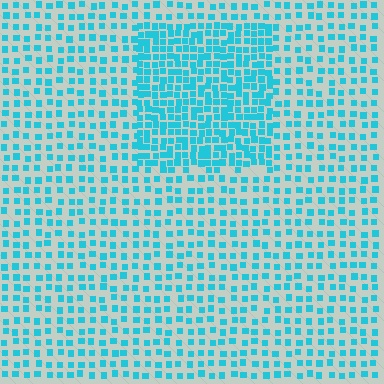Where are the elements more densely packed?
The elements are more densely packed inside the rectangle boundary.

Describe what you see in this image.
The image contains small cyan elements arranged at two different densities. A rectangle-shaped region is visible where the elements are more densely packed than the surrounding area.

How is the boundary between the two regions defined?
The boundary is defined by a change in element density (approximately 2.1x ratio). All elements are the same color, size, and shape.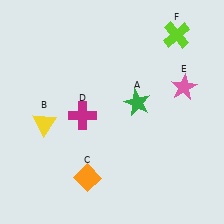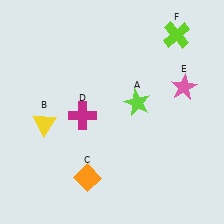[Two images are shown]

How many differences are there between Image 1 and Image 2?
There is 1 difference between the two images.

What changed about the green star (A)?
In Image 1, A is green. In Image 2, it changed to lime.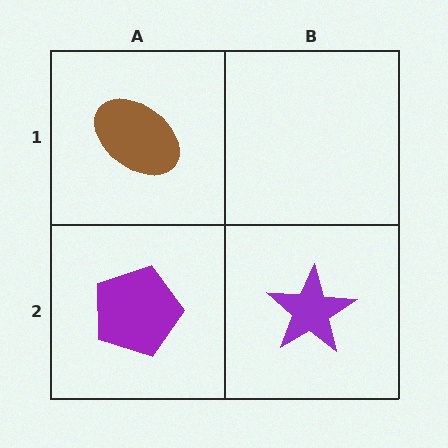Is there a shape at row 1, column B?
No, that cell is empty.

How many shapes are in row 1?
1 shape.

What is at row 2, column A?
A purple pentagon.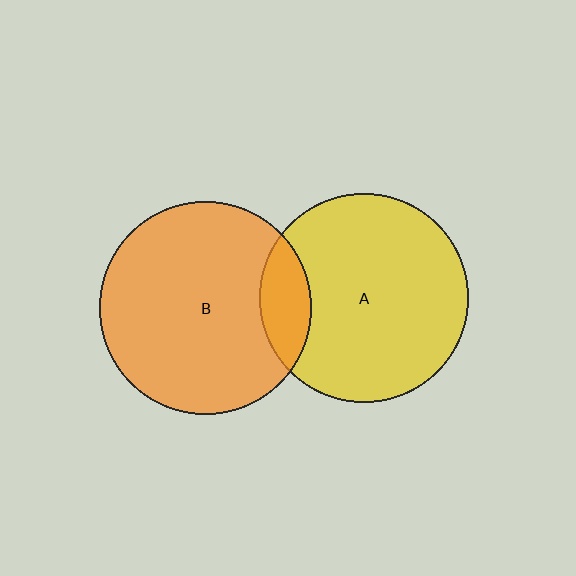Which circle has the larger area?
Circle B (orange).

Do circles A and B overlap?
Yes.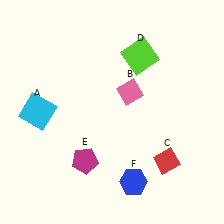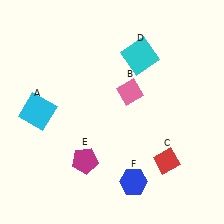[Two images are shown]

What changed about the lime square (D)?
In Image 1, D is lime. In Image 2, it changed to cyan.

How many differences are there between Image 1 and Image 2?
There is 1 difference between the two images.